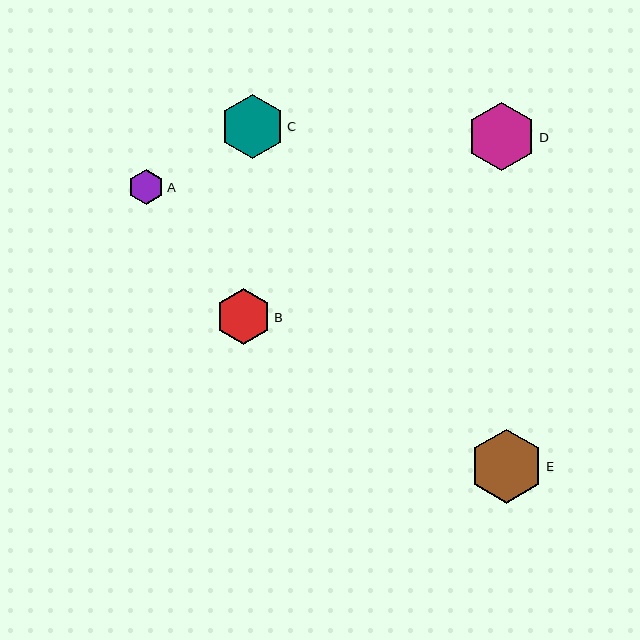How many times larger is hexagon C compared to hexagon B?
Hexagon C is approximately 1.1 times the size of hexagon B.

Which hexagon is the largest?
Hexagon E is the largest with a size of approximately 74 pixels.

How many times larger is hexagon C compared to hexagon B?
Hexagon C is approximately 1.1 times the size of hexagon B.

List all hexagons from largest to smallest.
From largest to smallest: E, D, C, B, A.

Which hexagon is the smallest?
Hexagon A is the smallest with a size of approximately 35 pixels.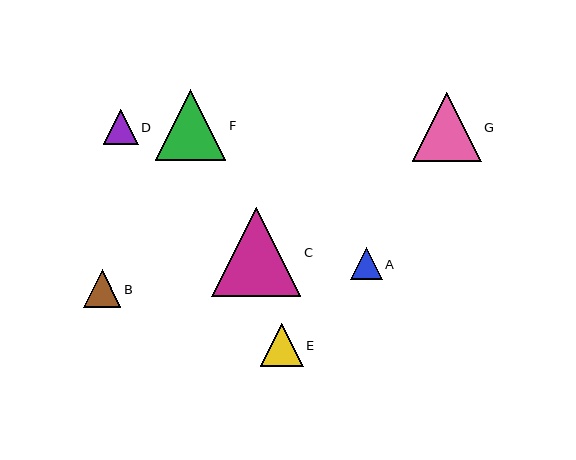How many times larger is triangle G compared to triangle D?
Triangle G is approximately 2.0 times the size of triangle D.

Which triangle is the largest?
Triangle C is the largest with a size of approximately 89 pixels.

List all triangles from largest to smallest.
From largest to smallest: C, F, G, E, B, D, A.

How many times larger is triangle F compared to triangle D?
Triangle F is approximately 2.0 times the size of triangle D.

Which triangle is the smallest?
Triangle A is the smallest with a size of approximately 32 pixels.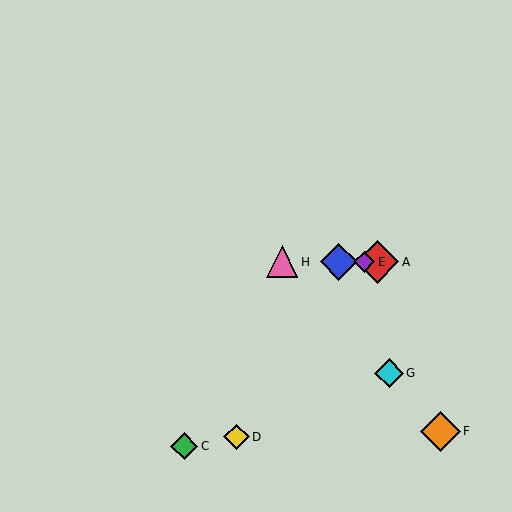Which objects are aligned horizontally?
Objects A, B, E, H are aligned horizontally.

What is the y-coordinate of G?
Object G is at y≈373.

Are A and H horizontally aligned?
Yes, both are at y≈262.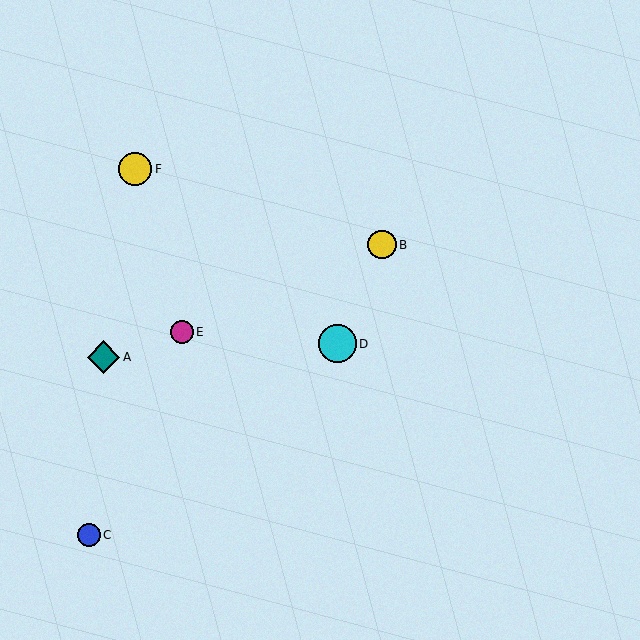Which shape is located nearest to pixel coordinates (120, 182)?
The yellow circle (labeled F) at (135, 169) is nearest to that location.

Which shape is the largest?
The cyan circle (labeled D) is the largest.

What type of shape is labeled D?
Shape D is a cyan circle.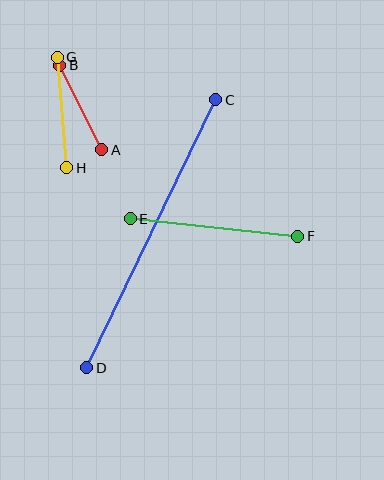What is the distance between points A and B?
The distance is approximately 95 pixels.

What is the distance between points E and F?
The distance is approximately 169 pixels.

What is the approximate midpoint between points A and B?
The midpoint is at approximately (81, 107) pixels.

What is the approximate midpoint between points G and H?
The midpoint is at approximately (62, 112) pixels.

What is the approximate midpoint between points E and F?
The midpoint is at approximately (214, 228) pixels.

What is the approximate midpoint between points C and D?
The midpoint is at approximately (151, 234) pixels.